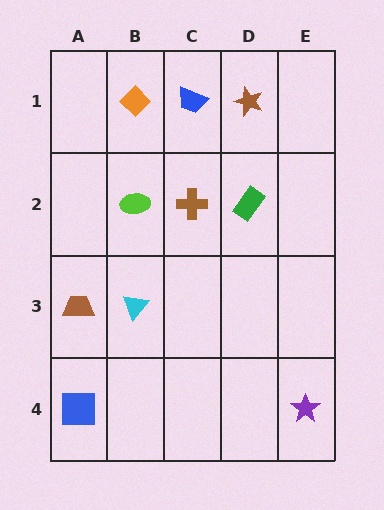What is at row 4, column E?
A purple star.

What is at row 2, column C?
A brown cross.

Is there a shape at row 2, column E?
No, that cell is empty.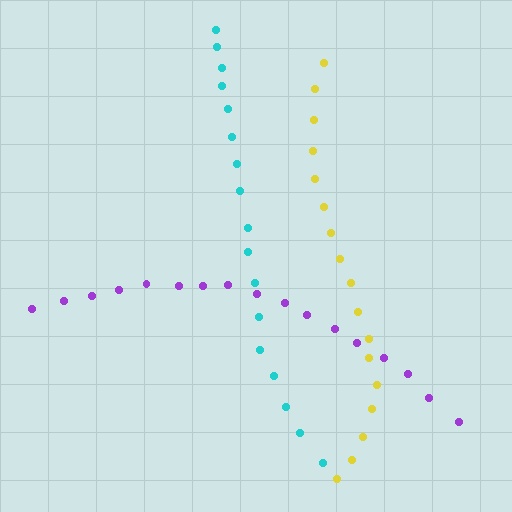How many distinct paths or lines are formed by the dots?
There are 3 distinct paths.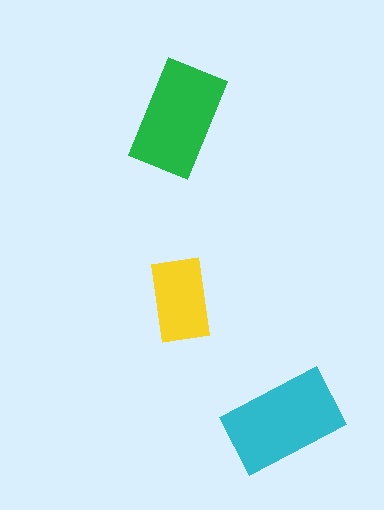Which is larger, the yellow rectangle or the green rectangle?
The green one.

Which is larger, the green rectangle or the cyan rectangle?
The cyan one.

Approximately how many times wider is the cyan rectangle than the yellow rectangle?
About 1.5 times wider.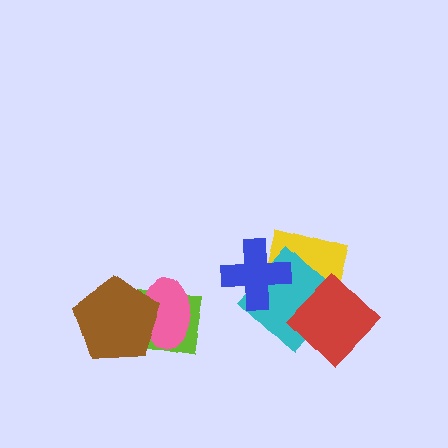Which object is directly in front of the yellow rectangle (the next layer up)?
The cyan diamond is directly in front of the yellow rectangle.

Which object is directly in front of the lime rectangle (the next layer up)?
The pink ellipse is directly in front of the lime rectangle.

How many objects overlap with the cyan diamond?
3 objects overlap with the cyan diamond.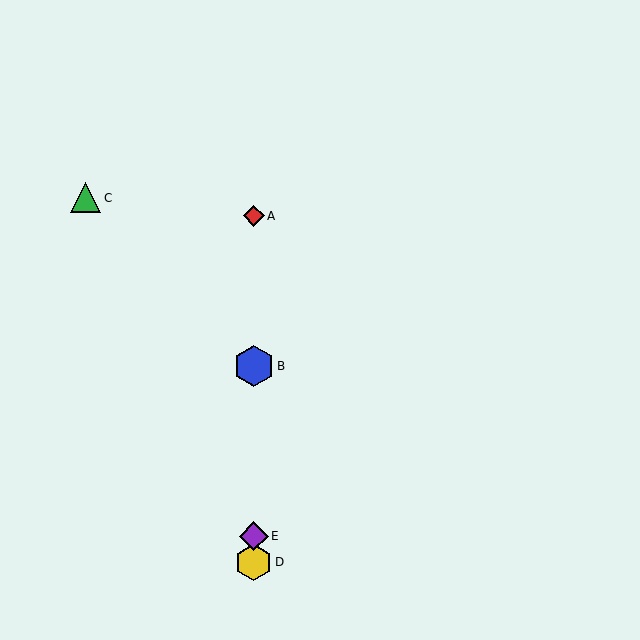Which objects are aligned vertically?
Objects A, B, D, E are aligned vertically.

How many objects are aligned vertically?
4 objects (A, B, D, E) are aligned vertically.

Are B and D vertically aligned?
Yes, both are at x≈254.